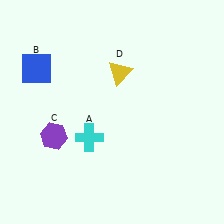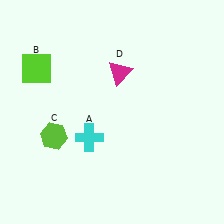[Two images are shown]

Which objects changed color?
B changed from blue to lime. C changed from purple to lime. D changed from yellow to magenta.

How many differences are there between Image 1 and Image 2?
There are 3 differences between the two images.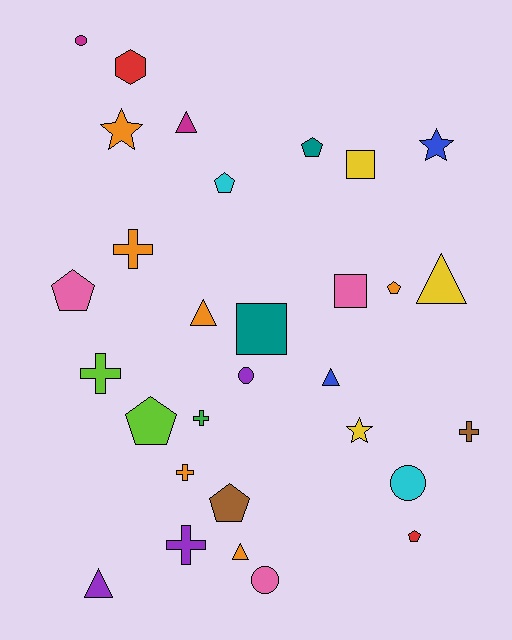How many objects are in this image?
There are 30 objects.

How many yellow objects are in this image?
There are 3 yellow objects.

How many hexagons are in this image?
There is 1 hexagon.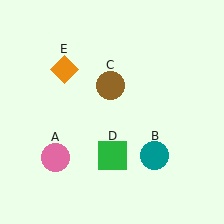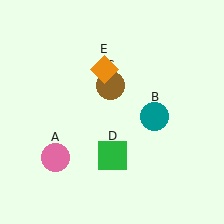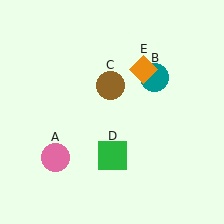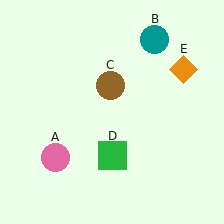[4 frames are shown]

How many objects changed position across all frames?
2 objects changed position: teal circle (object B), orange diamond (object E).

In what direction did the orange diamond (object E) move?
The orange diamond (object E) moved right.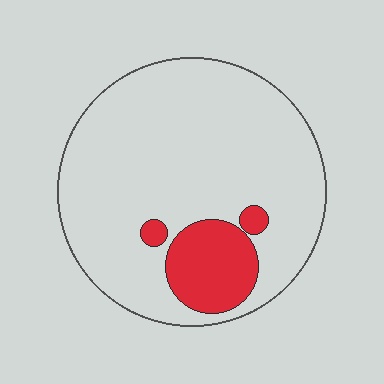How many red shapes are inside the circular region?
3.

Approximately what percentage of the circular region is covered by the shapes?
Approximately 15%.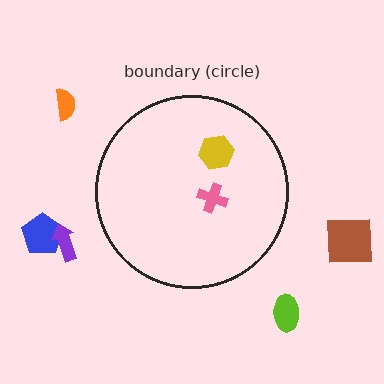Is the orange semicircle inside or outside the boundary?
Outside.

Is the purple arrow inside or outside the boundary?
Outside.